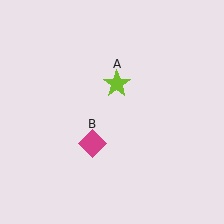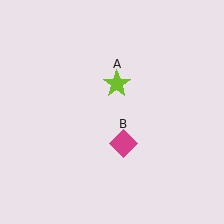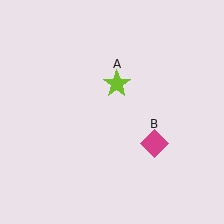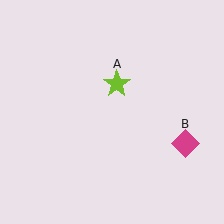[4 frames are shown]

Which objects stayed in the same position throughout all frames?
Lime star (object A) remained stationary.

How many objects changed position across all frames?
1 object changed position: magenta diamond (object B).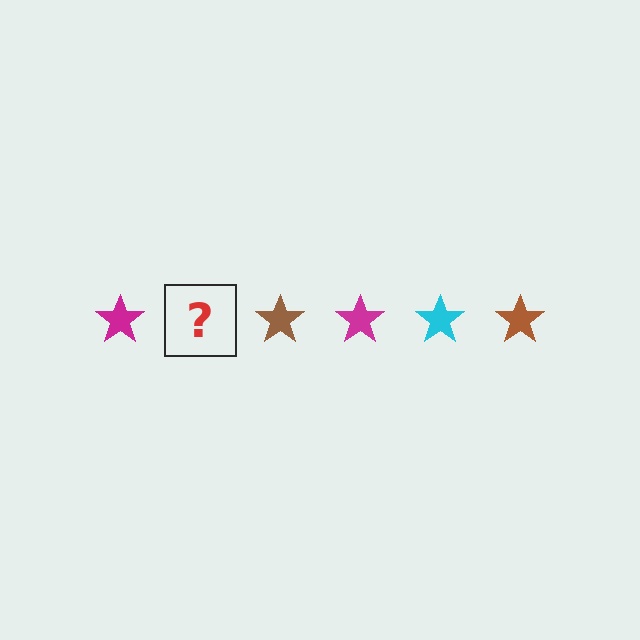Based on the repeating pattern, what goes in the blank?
The blank should be a cyan star.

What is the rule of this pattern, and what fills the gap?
The rule is that the pattern cycles through magenta, cyan, brown stars. The gap should be filled with a cyan star.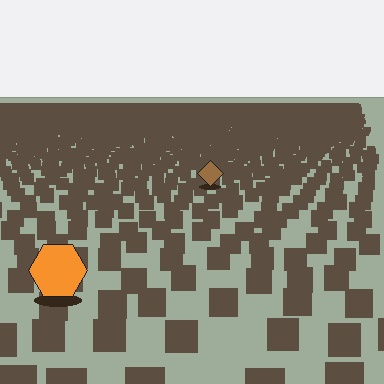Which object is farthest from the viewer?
The brown diamond is farthest from the viewer. It appears smaller and the ground texture around it is denser.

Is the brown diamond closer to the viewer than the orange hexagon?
No. The orange hexagon is closer — you can tell from the texture gradient: the ground texture is coarser near it.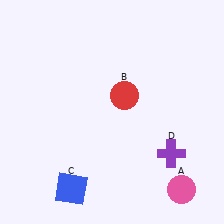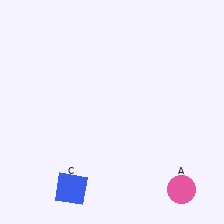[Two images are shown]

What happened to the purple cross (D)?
The purple cross (D) was removed in Image 2. It was in the bottom-right area of Image 1.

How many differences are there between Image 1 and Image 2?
There are 2 differences between the two images.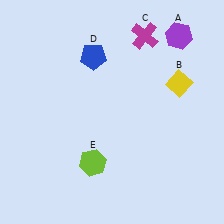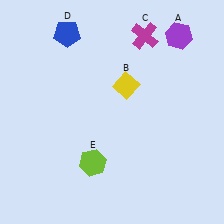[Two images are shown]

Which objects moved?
The objects that moved are: the yellow diamond (B), the blue pentagon (D).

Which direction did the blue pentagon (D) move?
The blue pentagon (D) moved left.